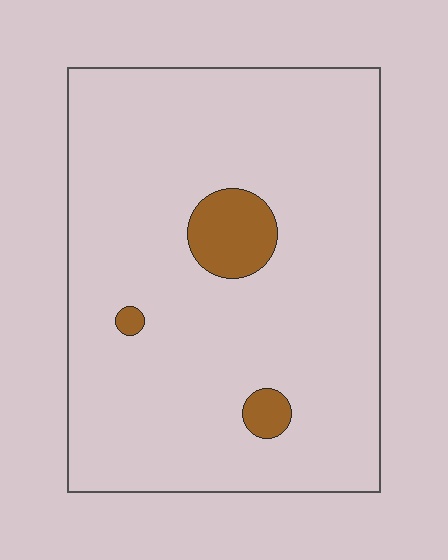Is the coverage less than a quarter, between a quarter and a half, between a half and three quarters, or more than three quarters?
Less than a quarter.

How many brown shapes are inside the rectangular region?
3.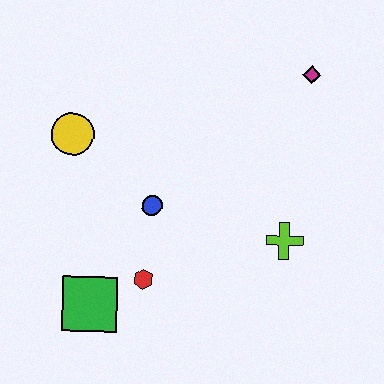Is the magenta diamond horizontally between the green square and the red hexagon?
No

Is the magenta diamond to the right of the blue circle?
Yes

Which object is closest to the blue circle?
The red hexagon is closest to the blue circle.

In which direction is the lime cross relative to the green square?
The lime cross is to the right of the green square.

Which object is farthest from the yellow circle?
The magenta diamond is farthest from the yellow circle.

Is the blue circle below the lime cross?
No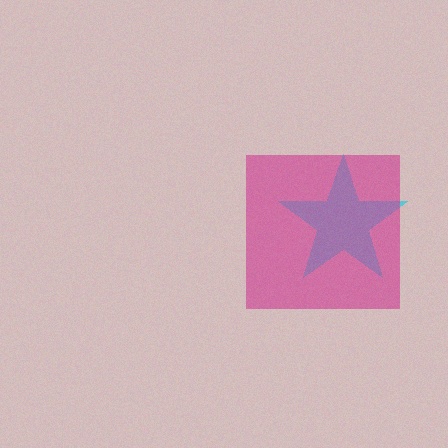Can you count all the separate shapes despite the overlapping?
Yes, there are 2 separate shapes.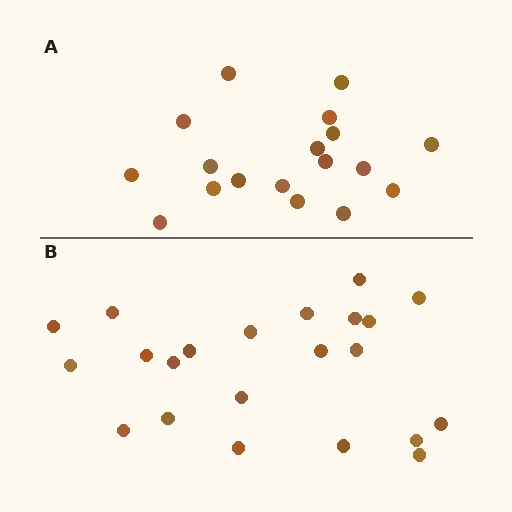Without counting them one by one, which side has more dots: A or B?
Region B (the bottom region) has more dots.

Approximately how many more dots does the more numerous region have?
Region B has about 4 more dots than region A.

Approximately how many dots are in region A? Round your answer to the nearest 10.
About 20 dots. (The exact count is 18, which rounds to 20.)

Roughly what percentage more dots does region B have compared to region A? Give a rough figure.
About 20% more.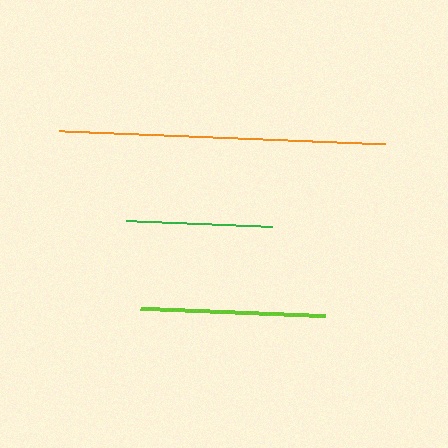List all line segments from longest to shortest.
From longest to shortest: orange, lime, green.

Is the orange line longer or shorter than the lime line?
The orange line is longer than the lime line.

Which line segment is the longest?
The orange line is the longest at approximately 327 pixels.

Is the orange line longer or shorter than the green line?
The orange line is longer than the green line.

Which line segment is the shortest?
The green line is the shortest at approximately 146 pixels.